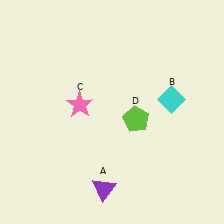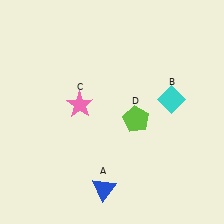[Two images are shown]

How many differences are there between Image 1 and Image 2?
There is 1 difference between the two images.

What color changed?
The triangle (A) changed from purple in Image 1 to blue in Image 2.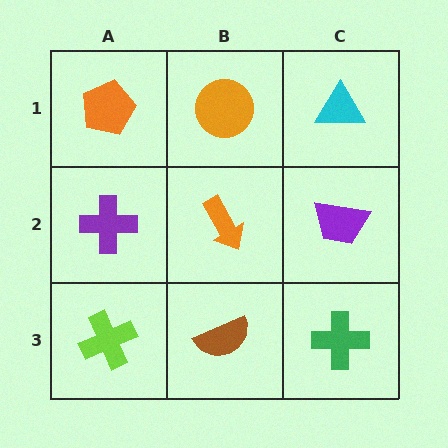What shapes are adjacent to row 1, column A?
A purple cross (row 2, column A), an orange circle (row 1, column B).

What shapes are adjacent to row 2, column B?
An orange circle (row 1, column B), a brown semicircle (row 3, column B), a purple cross (row 2, column A), a purple trapezoid (row 2, column C).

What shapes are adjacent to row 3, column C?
A purple trapezoid (row 2, column C), a brown semicircle (row 3, column B).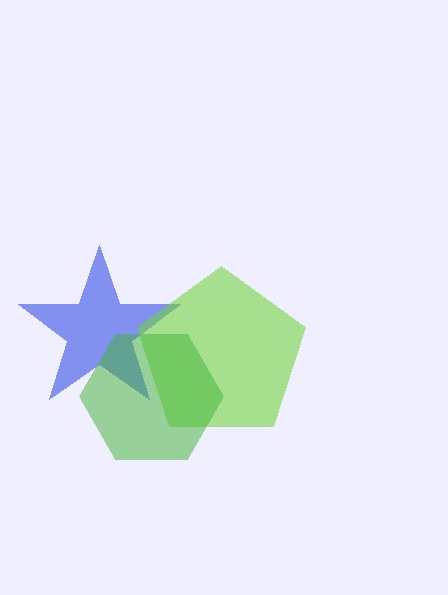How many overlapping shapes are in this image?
There are 3 overlapping shapes in the image.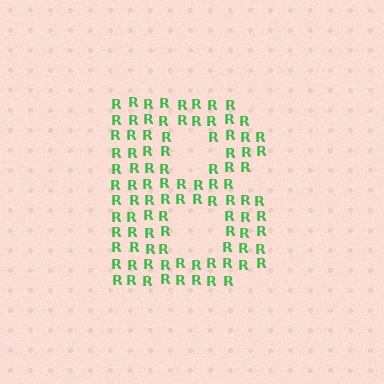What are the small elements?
The small elements are letter R's.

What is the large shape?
The large shape is the letter B.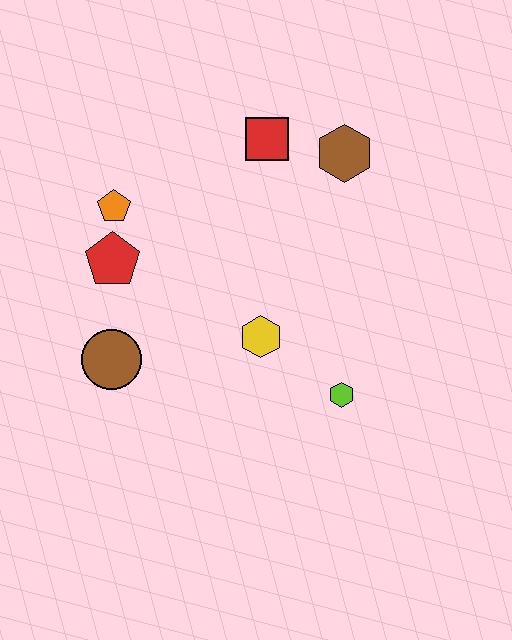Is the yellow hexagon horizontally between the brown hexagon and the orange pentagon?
Yes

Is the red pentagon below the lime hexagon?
No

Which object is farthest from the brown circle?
The brown hexagon is farthest from the brown circle.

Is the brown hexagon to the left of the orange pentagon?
No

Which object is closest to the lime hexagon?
The yellow hexagon is closest to the lime hexagon.